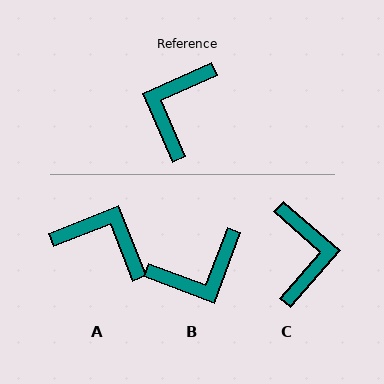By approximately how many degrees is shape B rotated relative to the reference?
Approximately 136 degrees counter-clockwise.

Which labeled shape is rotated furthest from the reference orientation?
C, about 155 degrees away.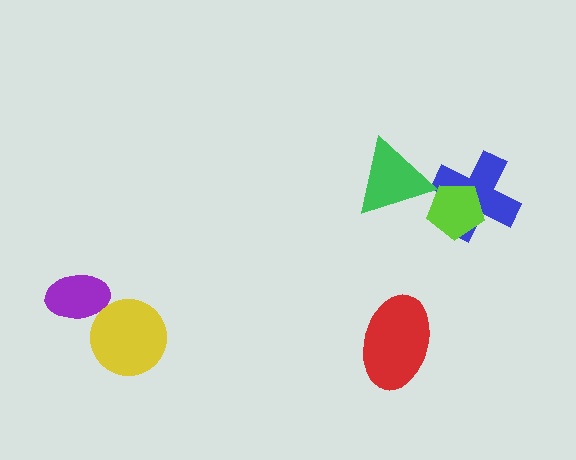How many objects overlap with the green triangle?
0 objects overlap with the green triangle.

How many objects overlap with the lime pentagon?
1 object overlaps with the lime pentagon.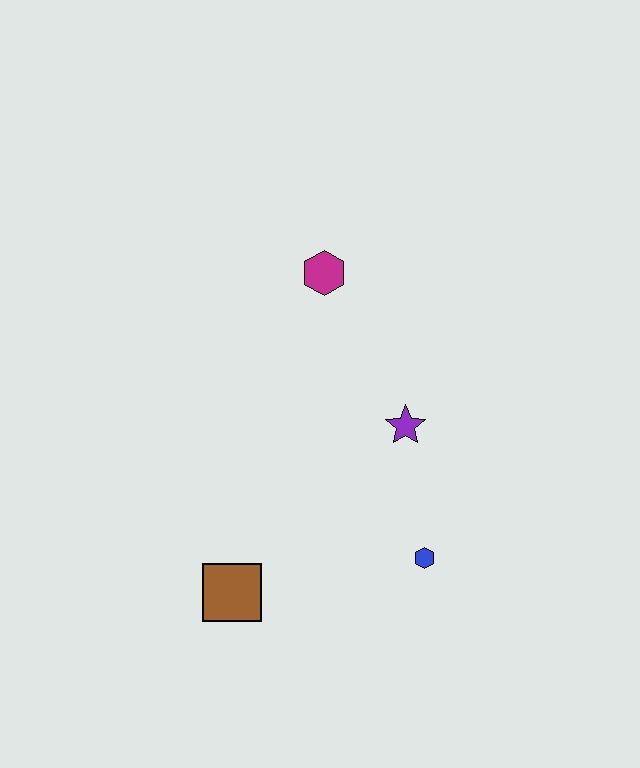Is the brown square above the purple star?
No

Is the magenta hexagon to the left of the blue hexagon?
Yes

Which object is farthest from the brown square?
The magenta hexagon is farthest from the brown square.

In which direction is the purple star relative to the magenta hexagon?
The purple star is below the magenta hexagon.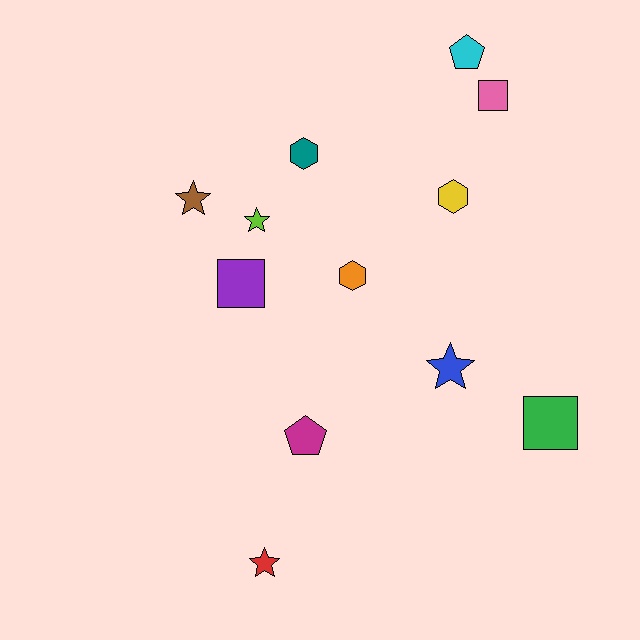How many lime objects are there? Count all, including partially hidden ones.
There is 1 lime object.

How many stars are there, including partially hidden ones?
There are 4 stars.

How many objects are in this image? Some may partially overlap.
There are 12 objects.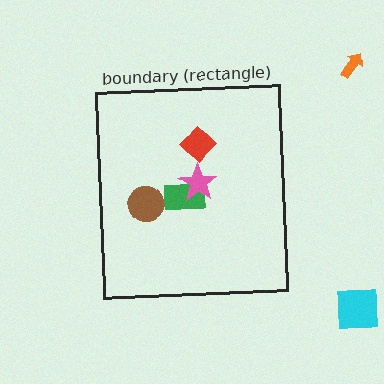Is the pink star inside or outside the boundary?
Inside.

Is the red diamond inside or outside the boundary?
Inside.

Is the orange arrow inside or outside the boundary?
Outside.